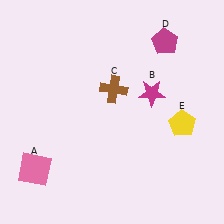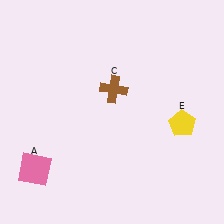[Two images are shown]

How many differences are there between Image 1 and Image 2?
There are 2 differences between the two images.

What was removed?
The magenta pentagon (D), the magenta star (B) were removed in Image 2.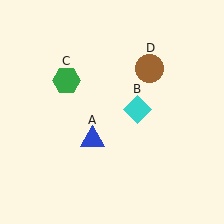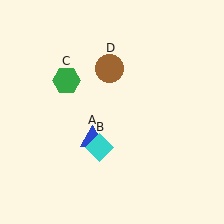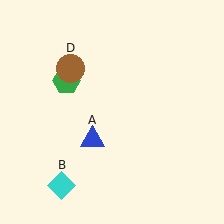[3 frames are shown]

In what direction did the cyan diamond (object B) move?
The cyan diamond (object B) moved down and to the left.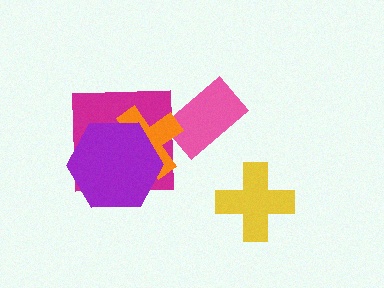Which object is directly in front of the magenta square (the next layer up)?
The orange cross is directly in front of the magenta square.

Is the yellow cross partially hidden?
No, no other shape covers it.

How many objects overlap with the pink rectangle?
1 object overlaps with the pink rectangle.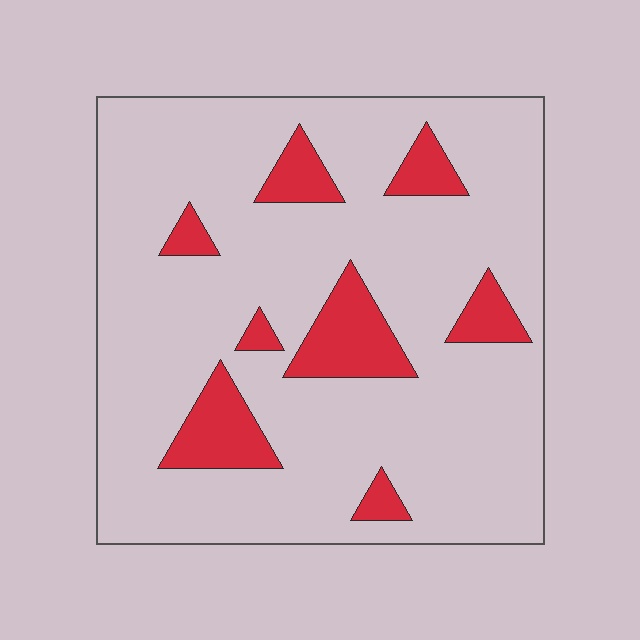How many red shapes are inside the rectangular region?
8.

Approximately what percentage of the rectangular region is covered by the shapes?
Approximately 15%.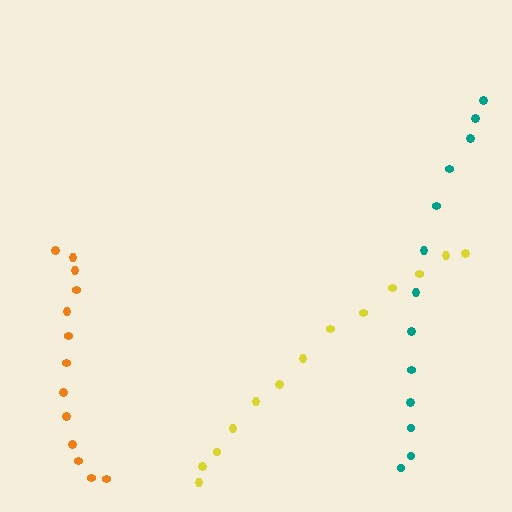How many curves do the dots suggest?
There are 3 distinct paths.